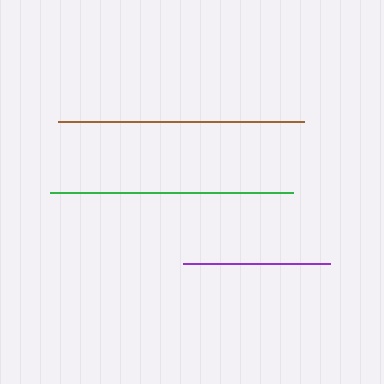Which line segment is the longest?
The brown line is the longest at approximately 247 pixels.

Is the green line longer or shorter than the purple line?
The green line is longer than the purple line.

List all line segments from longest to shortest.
From longest to shortest: brown, green, purple.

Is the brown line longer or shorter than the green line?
The brown line is longer than the green line.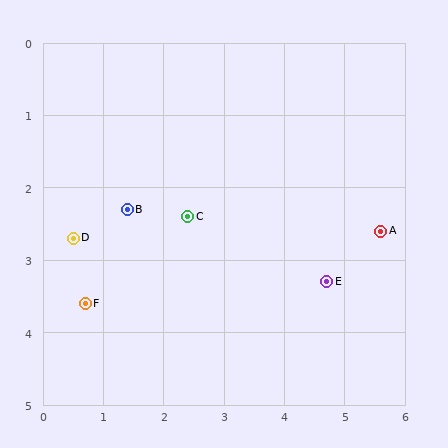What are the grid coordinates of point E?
Point E is at approximately (4.7, 3.3).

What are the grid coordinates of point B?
Point B is at approximately (1.4, 2.3).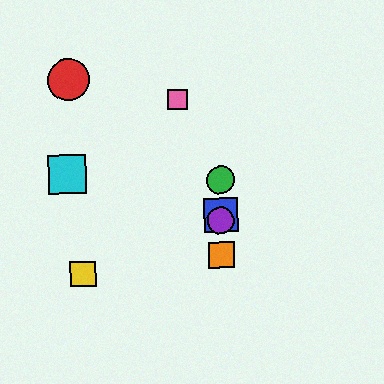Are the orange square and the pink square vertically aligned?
No, the orange square is at x≈222 and the pink square is at x≈178.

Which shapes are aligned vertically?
The blue square, the green circle, the purple circle, the orange square are aligned vertically.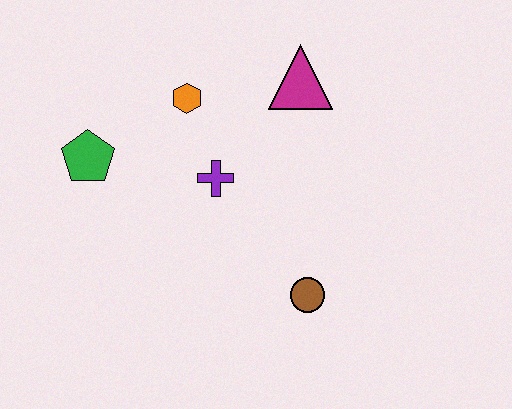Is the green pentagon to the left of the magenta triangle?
Yes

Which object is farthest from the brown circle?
The green pentagon is farthest from the brown circle.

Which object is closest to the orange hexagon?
The purple cross is closest to the orange hexagon.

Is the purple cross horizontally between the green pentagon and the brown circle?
Yes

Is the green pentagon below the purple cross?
No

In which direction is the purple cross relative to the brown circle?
The purple cross is above the brown circle.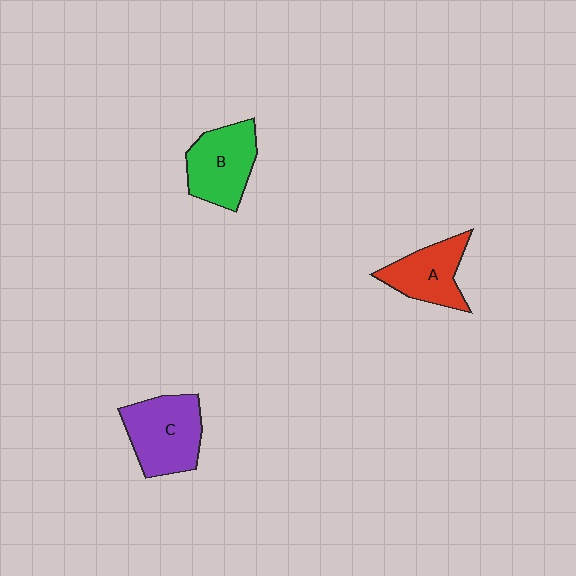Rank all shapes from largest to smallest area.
From largest to smallest: C (purple), B (green), A (red).